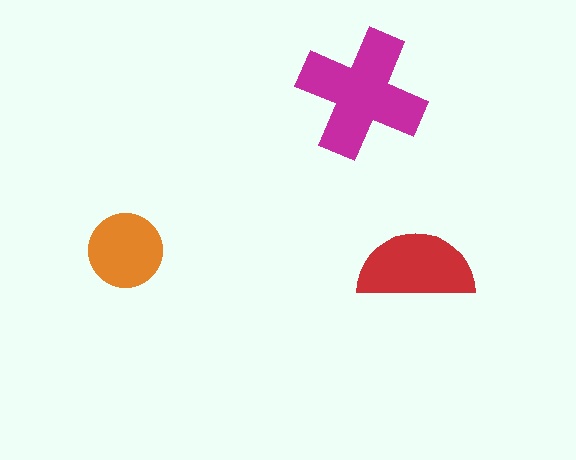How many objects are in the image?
There are 3 objects in the image.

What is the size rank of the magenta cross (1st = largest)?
1st.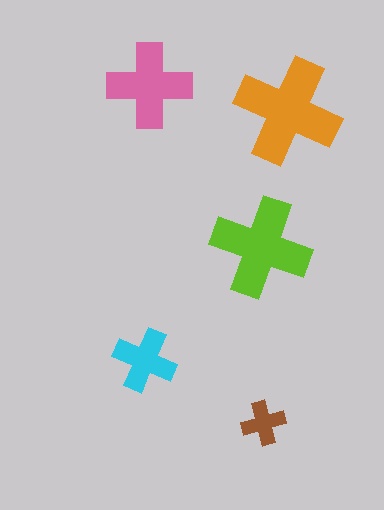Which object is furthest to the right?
The orange cross is rightmost.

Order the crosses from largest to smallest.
the orange one, the lime one, the pink one, the cyan one, the brown one.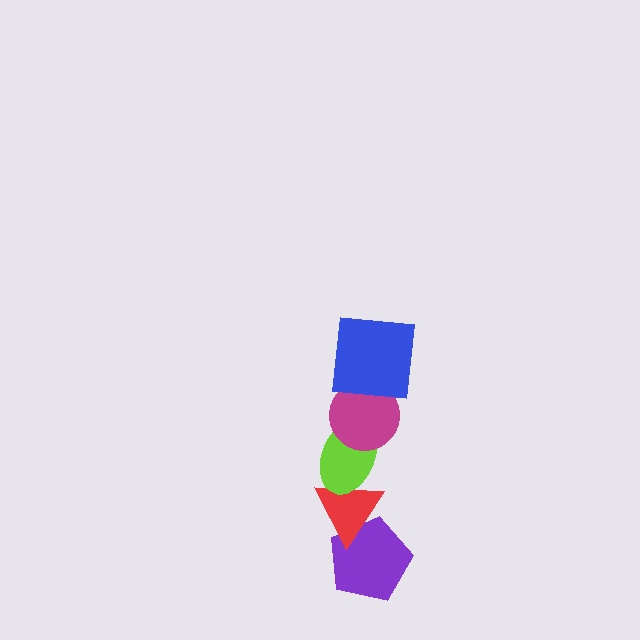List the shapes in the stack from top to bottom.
From top to bottom: the blue square, the magenta circle, the lime ellipse, the red triangle, the purple pentagon.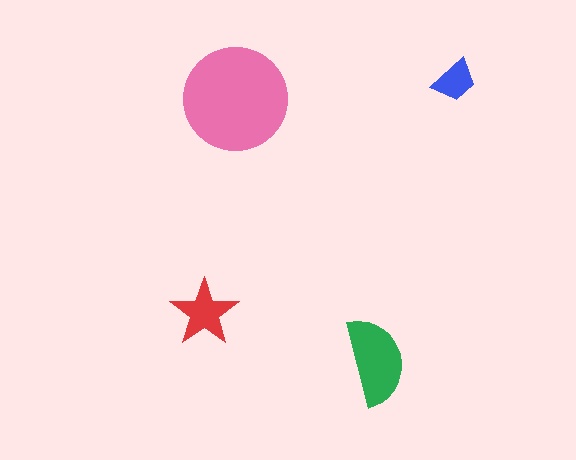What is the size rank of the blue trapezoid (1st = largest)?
4th.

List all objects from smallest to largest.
The blue trapezoid, the red star, the green semicircle, the pink circle.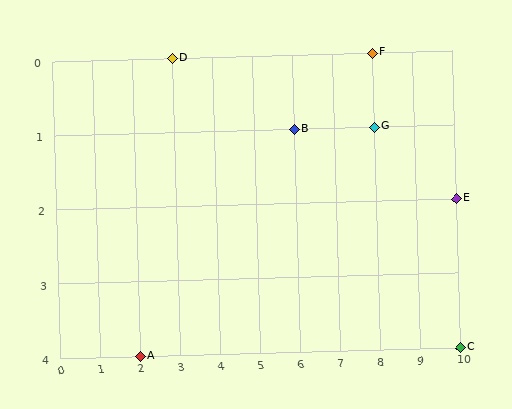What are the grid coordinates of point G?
Point G is at grid coordinates (8, 1).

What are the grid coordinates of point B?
Point B is at grid coordinates (6, 1).